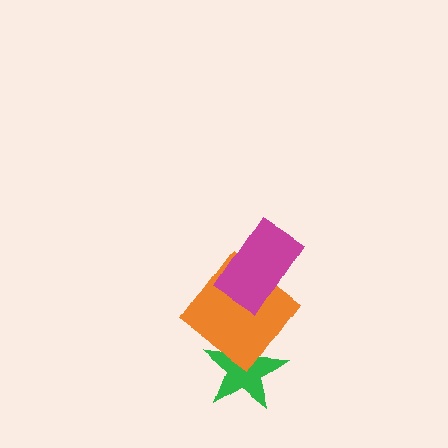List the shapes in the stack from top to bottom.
From top to bottom: the magenta rectangle, the orange diamond, the green star.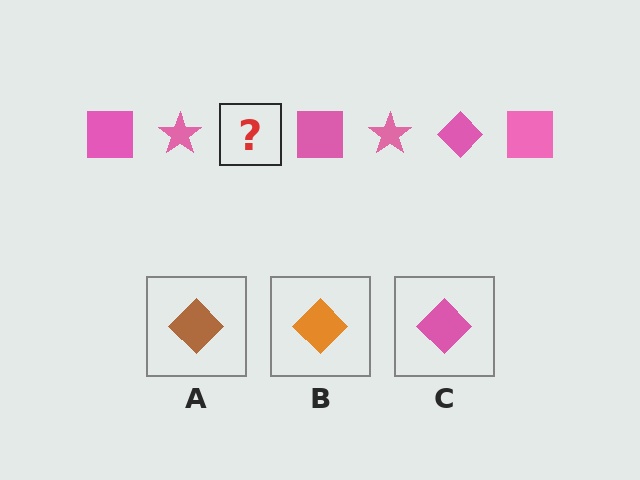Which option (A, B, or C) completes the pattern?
C.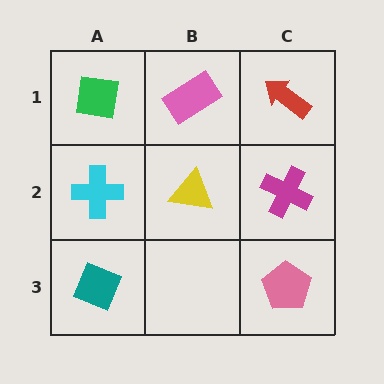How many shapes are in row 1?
3 shapes.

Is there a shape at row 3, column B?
No, that cell is empty.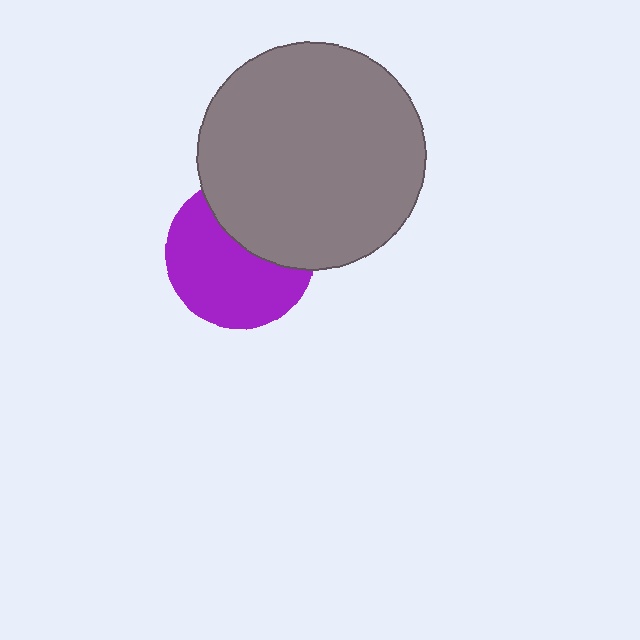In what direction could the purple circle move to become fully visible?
The purple circle could move down. That would shift it out from behind the gray circle entirely.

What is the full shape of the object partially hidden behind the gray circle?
The partially hidden object is a purple circle.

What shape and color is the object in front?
The object in front is a gray circle.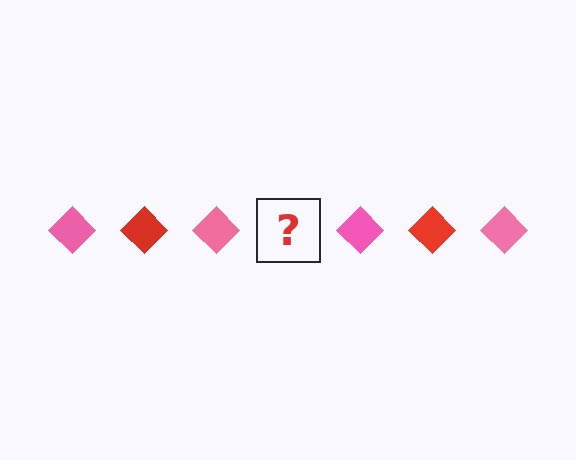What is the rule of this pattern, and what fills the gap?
The rule is that the pattern cycles through pink, red diamonds. The gap should be filled with a red diamond.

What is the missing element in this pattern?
The missing element is a red diamond.